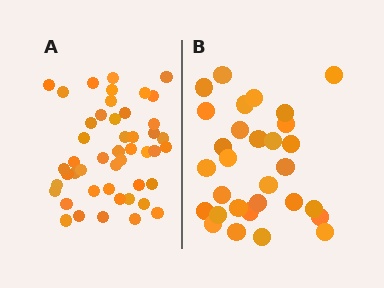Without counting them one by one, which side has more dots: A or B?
Region A (the left region) has more dots.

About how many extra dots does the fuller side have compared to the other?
Region A has approximately 15 more dots than region B.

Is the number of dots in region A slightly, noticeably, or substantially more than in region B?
Region A has substantially more. The ratio is roughly 1.6 to 1.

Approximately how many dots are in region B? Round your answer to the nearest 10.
About 30 dots.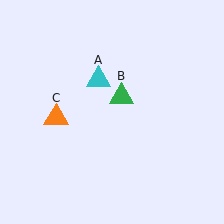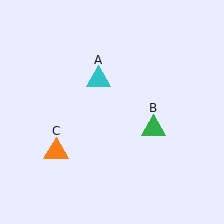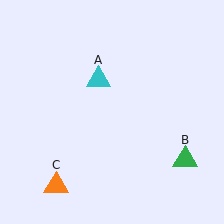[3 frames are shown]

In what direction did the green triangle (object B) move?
The green triangle (object B) moved down and to the right.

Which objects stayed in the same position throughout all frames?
Cyan triangle (object A) remained stationary.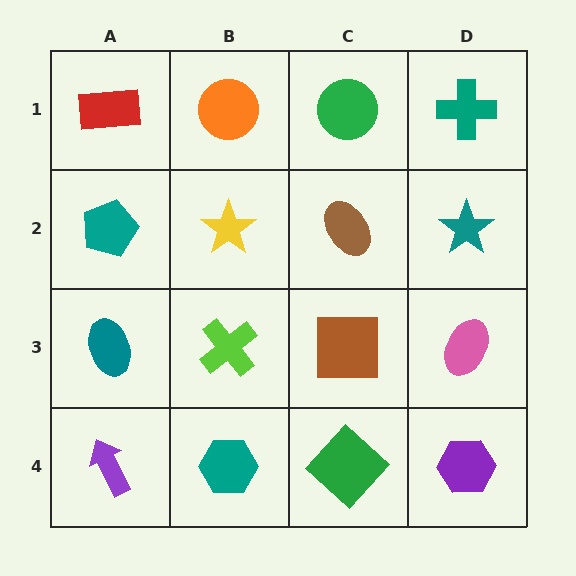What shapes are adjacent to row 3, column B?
A yellow star (row 2, column B), a teal hexagon (row 4, column B), a teal ellipse (row 3, column A), a brown square (row 3, column C).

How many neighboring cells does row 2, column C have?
4.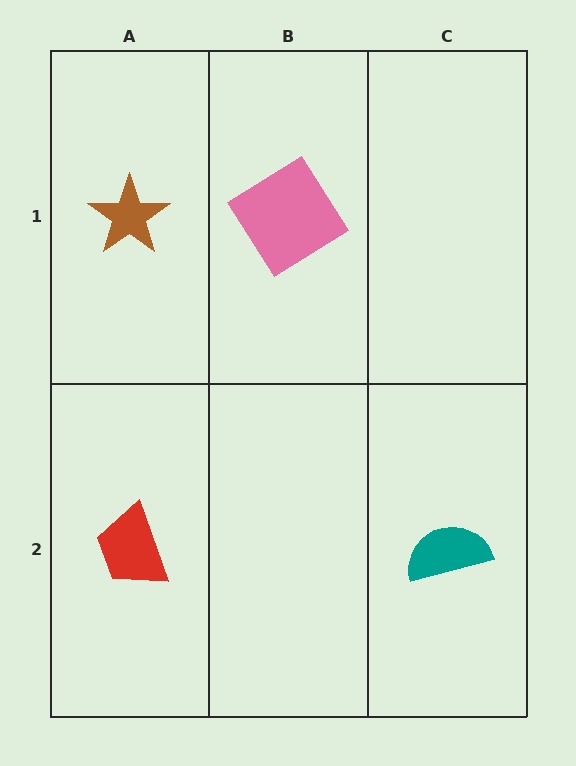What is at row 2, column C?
A teal semicircle.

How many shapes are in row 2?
2 shapes.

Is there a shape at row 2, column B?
No, that cell is empty.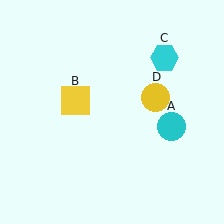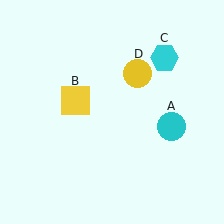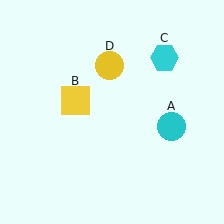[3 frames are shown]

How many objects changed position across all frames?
1 object changed position: yellow circle (object D).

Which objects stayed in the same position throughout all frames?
Cyan circle (object A) and yellow square (object B) and cyan hexagon (object C) remained stationary.